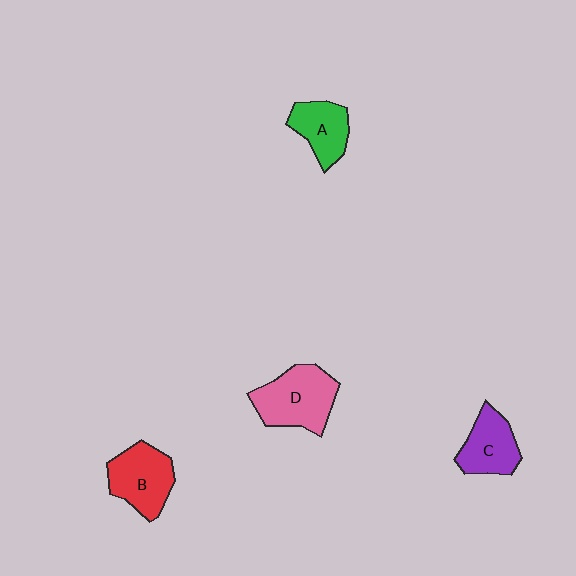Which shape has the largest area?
Shape D (pink).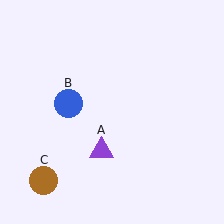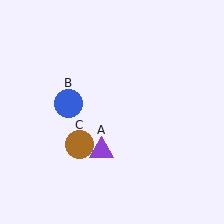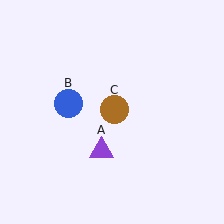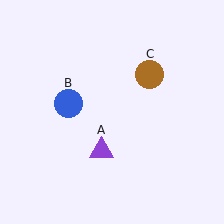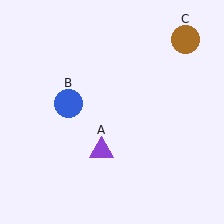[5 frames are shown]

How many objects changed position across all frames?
1 object changed position: brown circle (object C).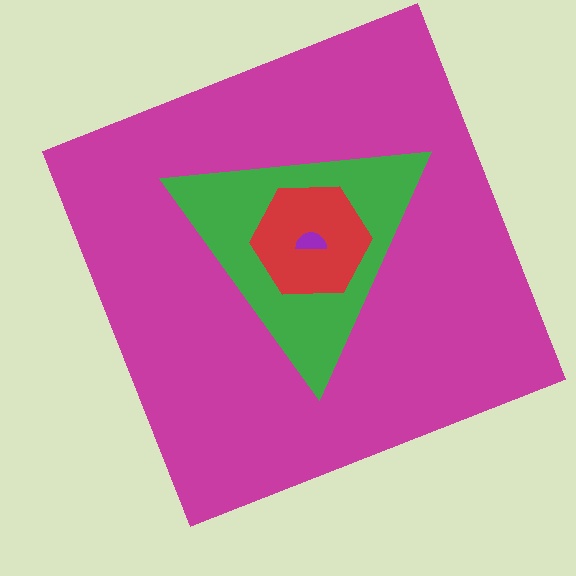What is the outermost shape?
The magenta square.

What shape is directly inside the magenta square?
The green triangle.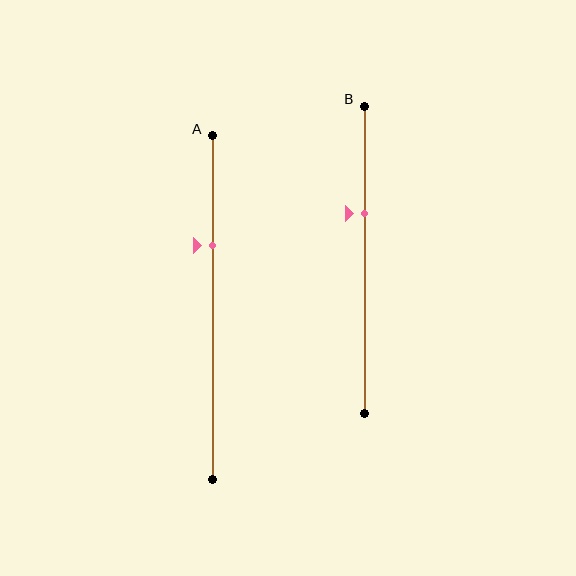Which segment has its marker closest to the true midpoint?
Segment B has its marker closest to the true midpoint.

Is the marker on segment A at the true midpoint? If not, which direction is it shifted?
No, the marker on segment A is shifted upward by about 18% of the segment length.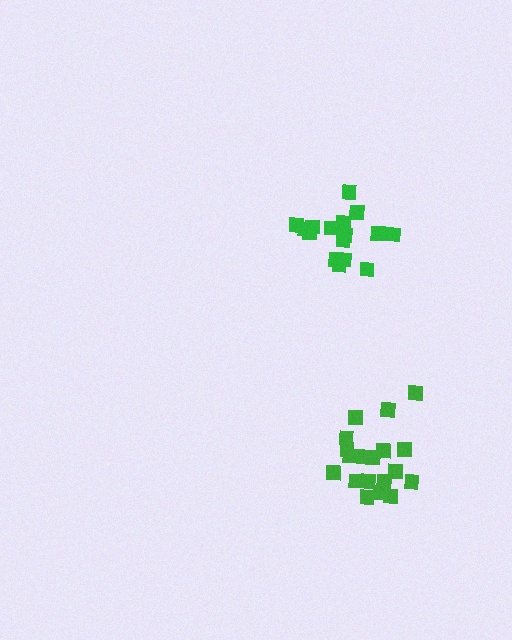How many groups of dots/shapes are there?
There are 2 groups.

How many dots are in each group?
Group 1: 16 dots, Group 2: 19 dots (35 total).